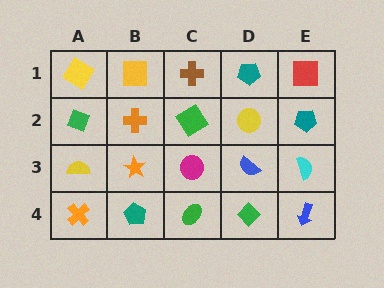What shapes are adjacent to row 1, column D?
A yellow circle (row 2, column D), a brown cross (row 1, column C), a red square (row 1, column E).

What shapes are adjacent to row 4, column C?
A magenta circle (row 3, column C), a teal pentagon (row 4, column B), a green diamond (row 4, column D).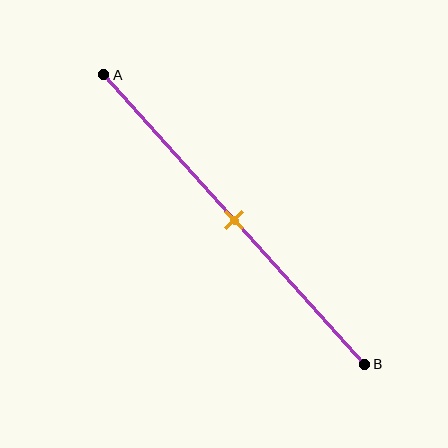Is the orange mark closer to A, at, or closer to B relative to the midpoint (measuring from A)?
The orange mark is approximately at the midpoint of segment AB.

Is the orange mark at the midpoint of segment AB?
Yes, the mark is approximately at the midpoint.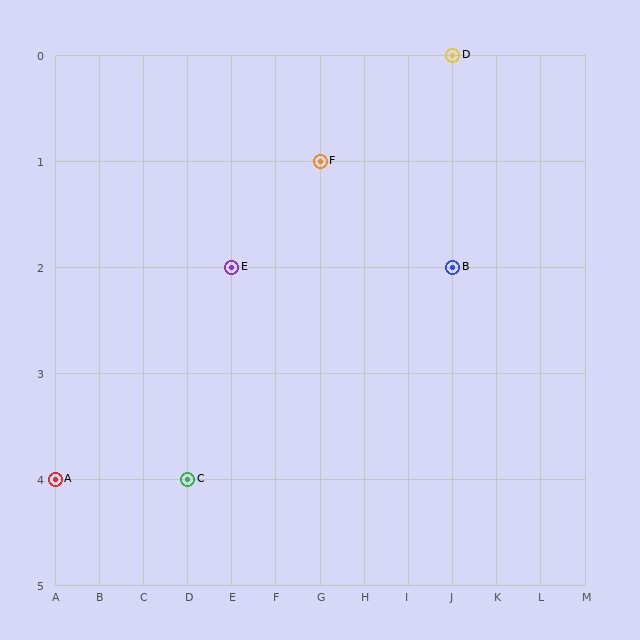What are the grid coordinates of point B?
Point B is at grid coordinates (J, 2).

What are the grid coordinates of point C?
Point C is at grid coordinates (D, 4).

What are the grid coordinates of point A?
Point A is at grid coordinates (A, 4).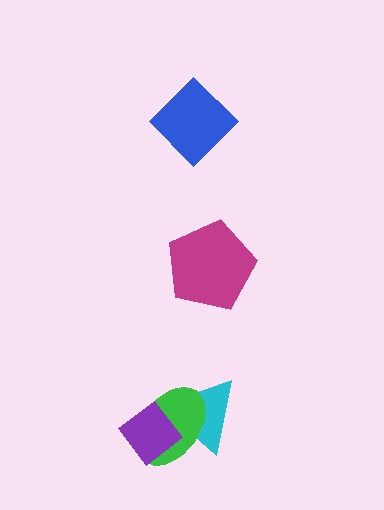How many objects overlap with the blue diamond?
0 objects overlap with the blue diamond.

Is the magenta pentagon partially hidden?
No, no other shape covers it.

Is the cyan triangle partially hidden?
Yes, it is partially covered by another shape.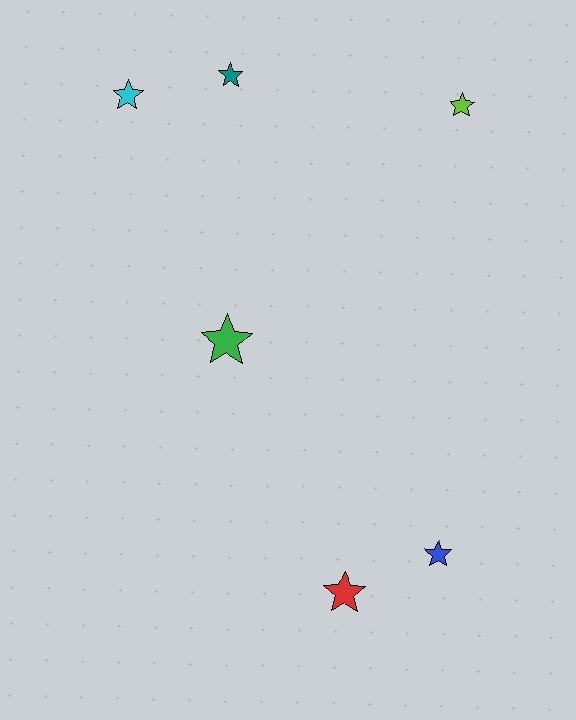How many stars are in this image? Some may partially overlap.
There are 6 stars.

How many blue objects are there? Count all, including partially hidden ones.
There is 1 blue object.